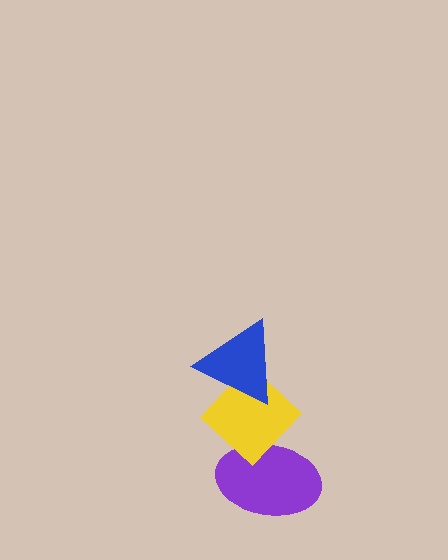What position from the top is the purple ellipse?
The purple ellipse is 3rd from the top.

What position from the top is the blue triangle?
The blue triangle is 1st from the top.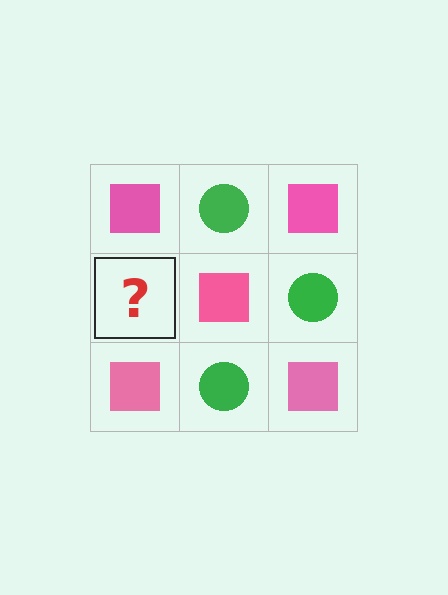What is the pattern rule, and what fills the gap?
The rule is that it alternates pink square and green circle in a checkerboard pattern. The gap should be filled with a green circle.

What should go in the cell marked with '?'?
The missing cell should contain a green circle.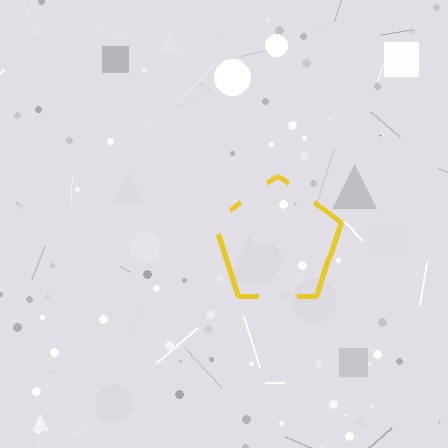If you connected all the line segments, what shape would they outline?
They would outline a pentagon.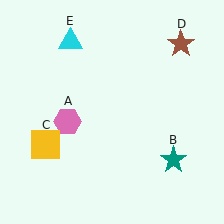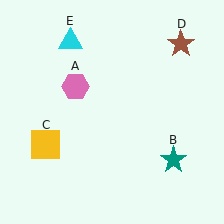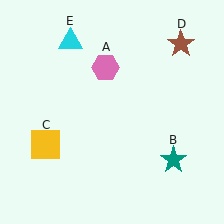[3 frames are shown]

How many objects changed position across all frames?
1 object changed position: pink hexagon (object A).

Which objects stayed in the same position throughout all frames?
Teal star (object B) and yellow square (object C) and brown star (object D) and cyan triangle (object E) remained stationary.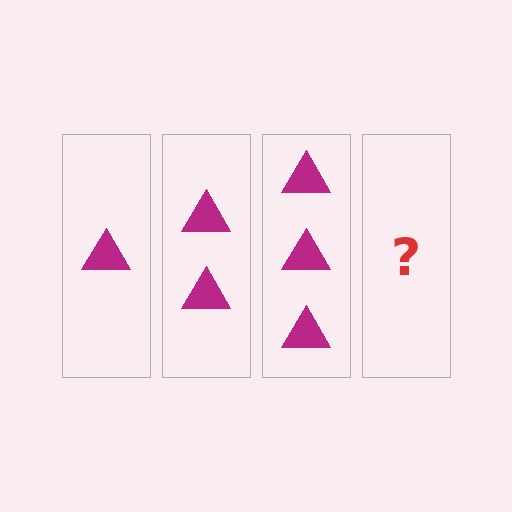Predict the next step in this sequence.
The next step is 4 triangles.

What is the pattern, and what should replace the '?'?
The pattern is that each step adds one more triangle. The '?' should be 4 triangles.